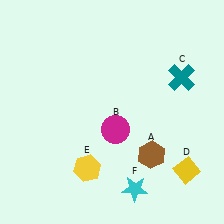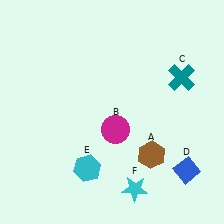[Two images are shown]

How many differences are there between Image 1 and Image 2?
There are 2 differences between the two images.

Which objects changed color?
D changed from yellow to blue. E changed from yellow to cyan.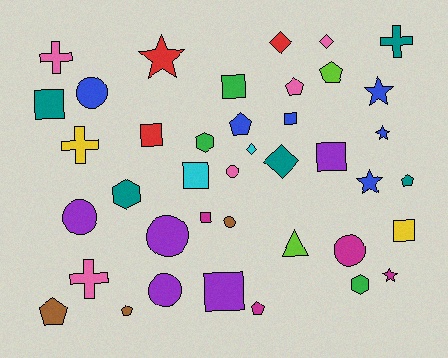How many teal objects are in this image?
There are 5 teal objects.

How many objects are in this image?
There are 40 objects.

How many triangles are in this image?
There is 1 triangle.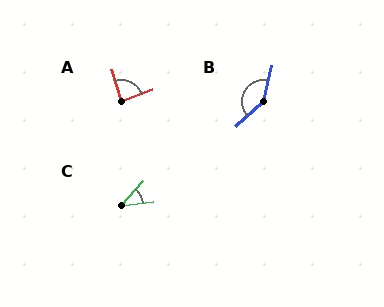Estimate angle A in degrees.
Approximately 85 degrees.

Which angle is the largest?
B, at approximately 145 degrees.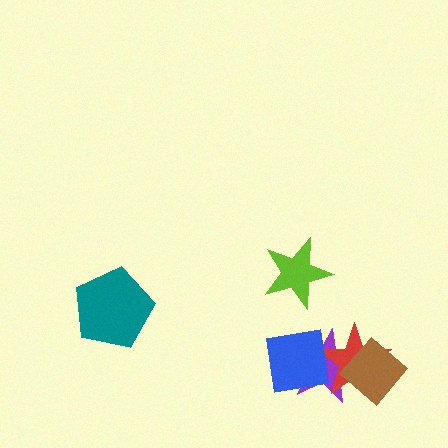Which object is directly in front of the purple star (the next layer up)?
The red star is directly in front of the purple star.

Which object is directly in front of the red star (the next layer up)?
The brown diamond is directly in front of the red star.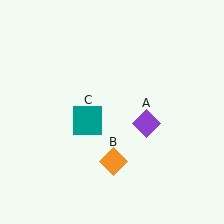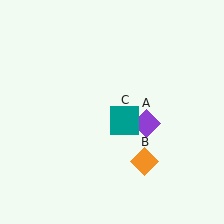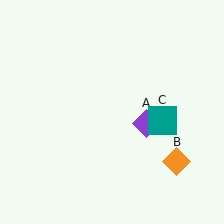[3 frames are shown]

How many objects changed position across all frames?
2 objects changed position: orange diamond (object B), teal square (object C).